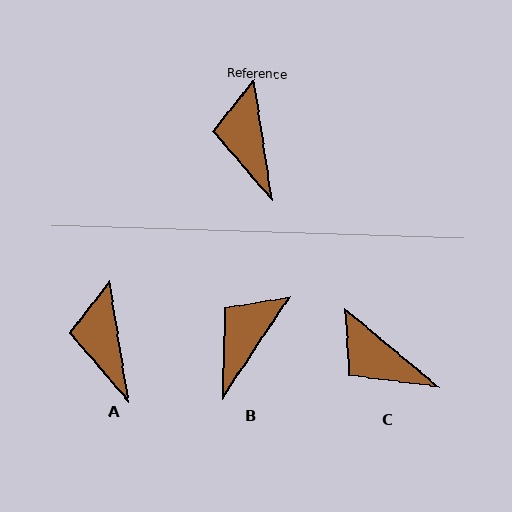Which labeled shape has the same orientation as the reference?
A.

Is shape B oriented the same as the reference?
No, it is off by about 42 degrees.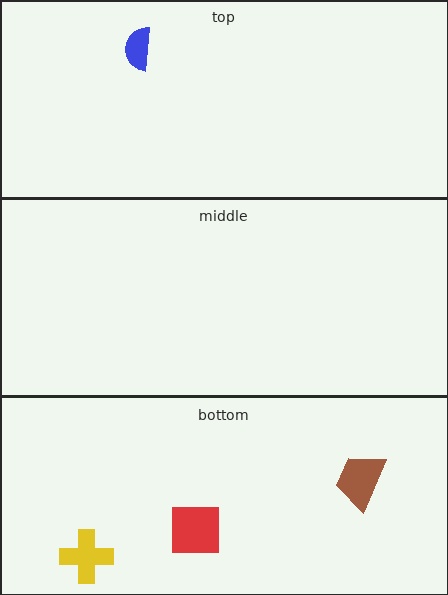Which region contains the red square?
The bottom region.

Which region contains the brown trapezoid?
The bottom region.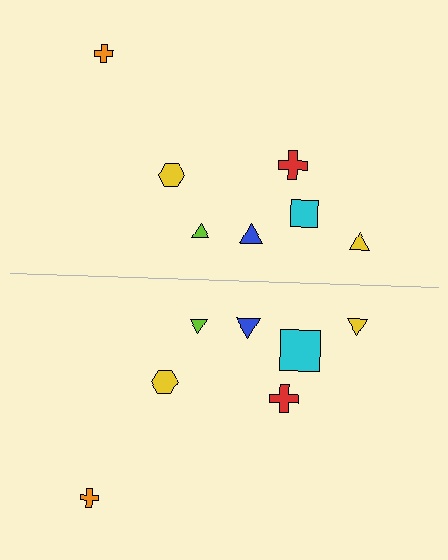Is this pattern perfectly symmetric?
No, the pattern is not perfectly symmetric. The cyan square on the bottom side has a different size than its mirror counterpart.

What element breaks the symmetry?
The cyan square on the bottom side has a different size than its mirror counterpart.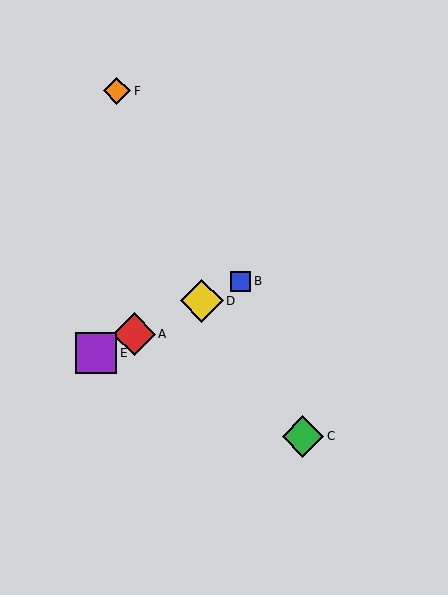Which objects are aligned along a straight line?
Objects A, B, D, E are aligned along a straight line.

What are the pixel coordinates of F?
Object F is at (117, 91).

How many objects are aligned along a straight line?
4 objects (A, B, D, E) are aligned along a straight line.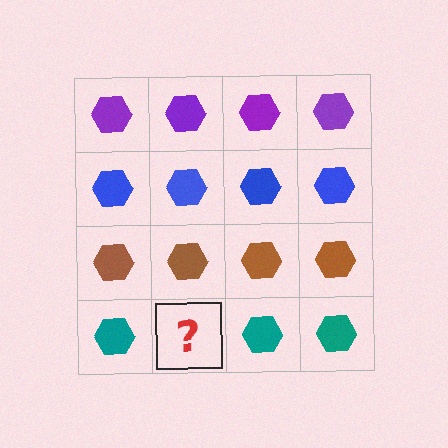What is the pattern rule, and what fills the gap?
The rule is that each row has a consistent color. The gap should be filled with a teal hexagon.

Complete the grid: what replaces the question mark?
The question mark should be replaced with a teal hexagon.